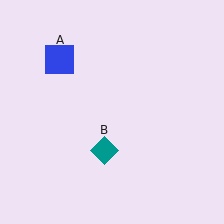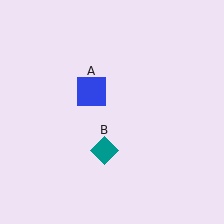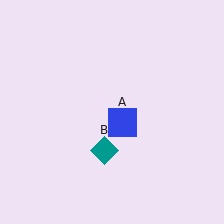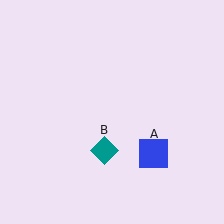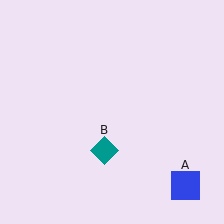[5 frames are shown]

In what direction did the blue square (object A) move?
The blue square (object A) moved down and to the right.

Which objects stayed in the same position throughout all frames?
Teal diamond (object B) remained stationary.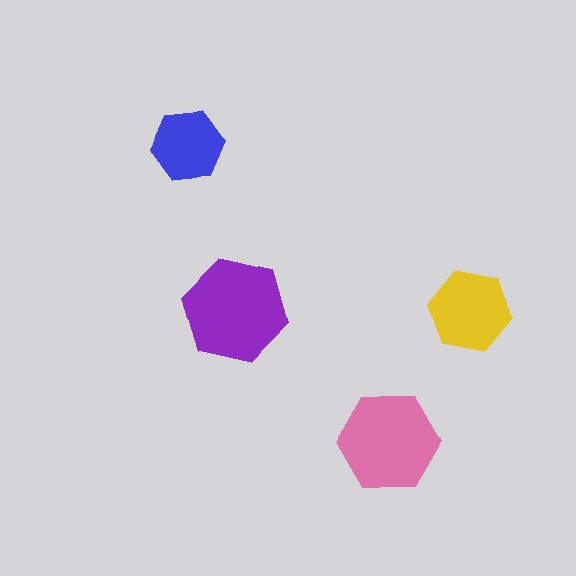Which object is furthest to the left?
The blue hexagon is leftmost.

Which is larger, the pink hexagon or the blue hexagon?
The pink one.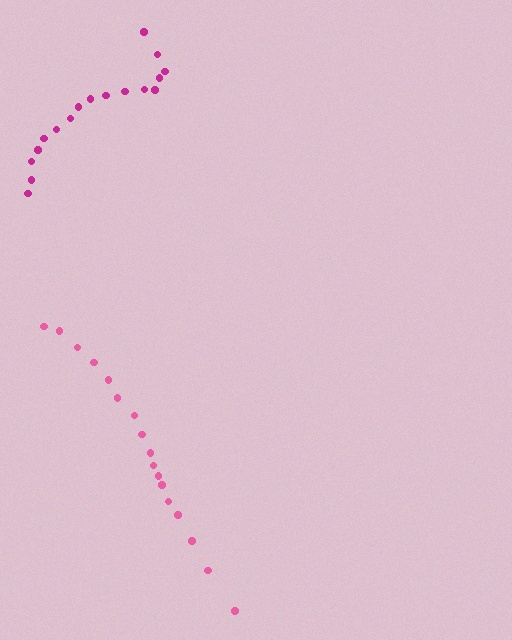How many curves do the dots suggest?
There are 2 distinct paths.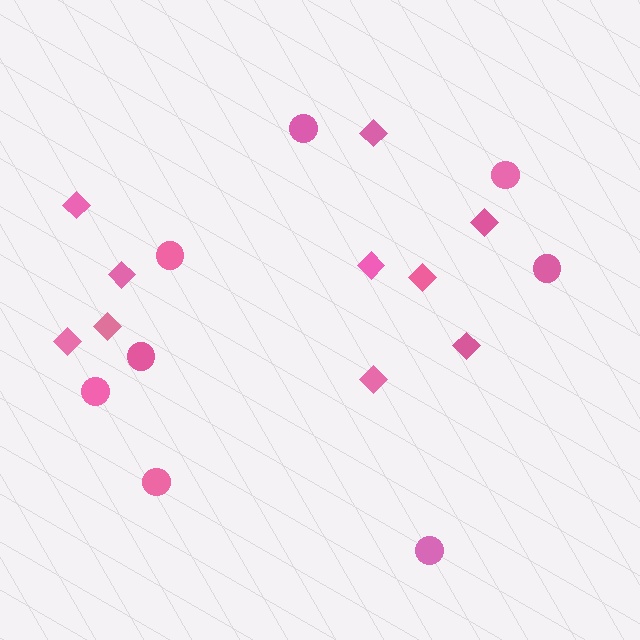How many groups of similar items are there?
There are 2 groups: one group of circles (8) and one group of diamonds (10).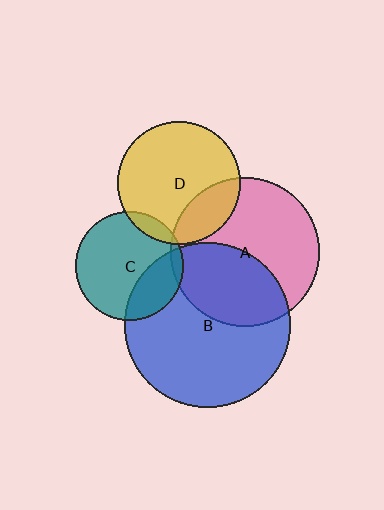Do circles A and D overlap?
Yes.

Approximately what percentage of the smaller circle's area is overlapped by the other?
Approximately 25%.